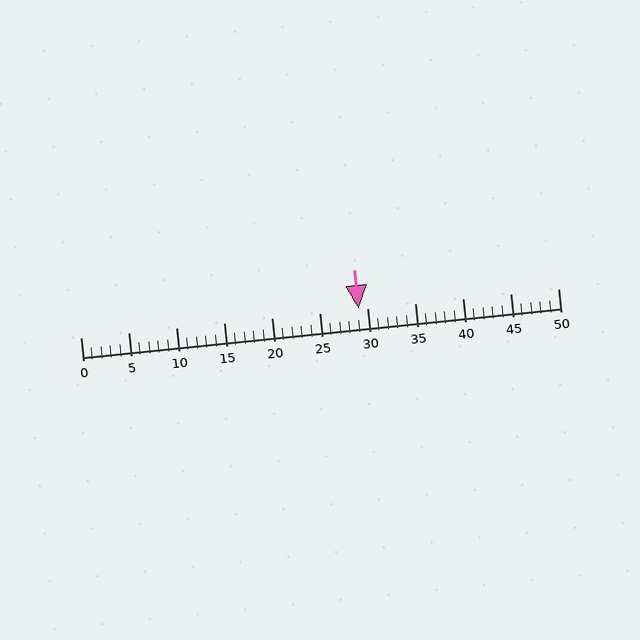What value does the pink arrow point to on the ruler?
The pink arrow points to approximately 29.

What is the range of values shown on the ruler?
The ruler shows values from 0 to 50.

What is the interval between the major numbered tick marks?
The major tick marks are spaced 5 units apart.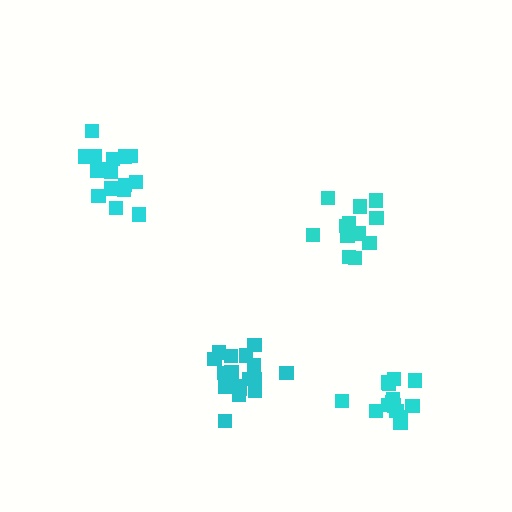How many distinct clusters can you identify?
There are 4 distinct clusters.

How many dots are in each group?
Group 1: 16 dots, Group 2: 13 dots, Group 3: 15 dots, Group 4: 18 dots (62 total).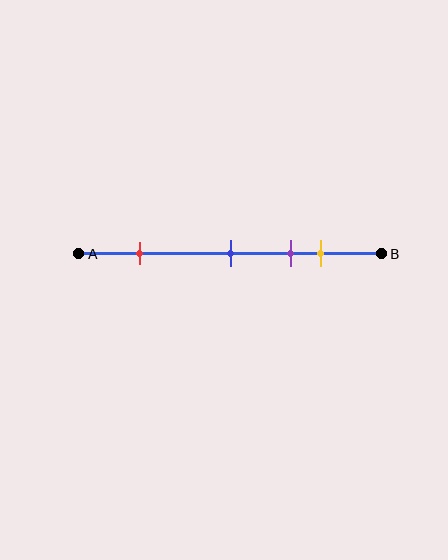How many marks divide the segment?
There are 4 marks dividing the segment.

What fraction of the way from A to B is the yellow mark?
The yellow mark is approximately 80% (0.8) of the way from A to B.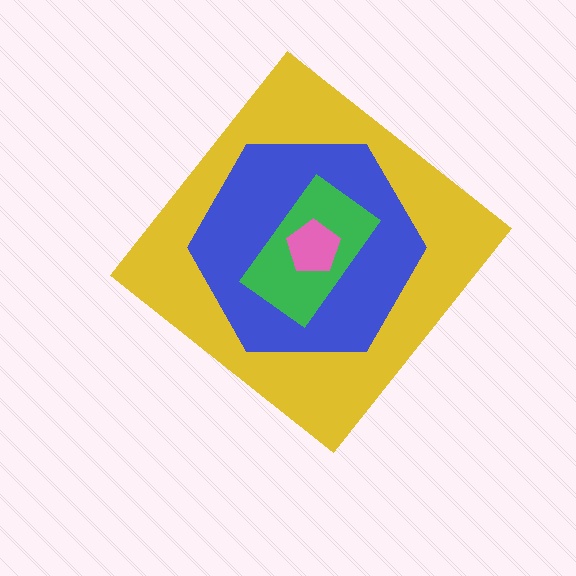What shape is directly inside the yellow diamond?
The blue hexagon.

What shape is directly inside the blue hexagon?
The green rectangle.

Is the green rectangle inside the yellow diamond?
Yes.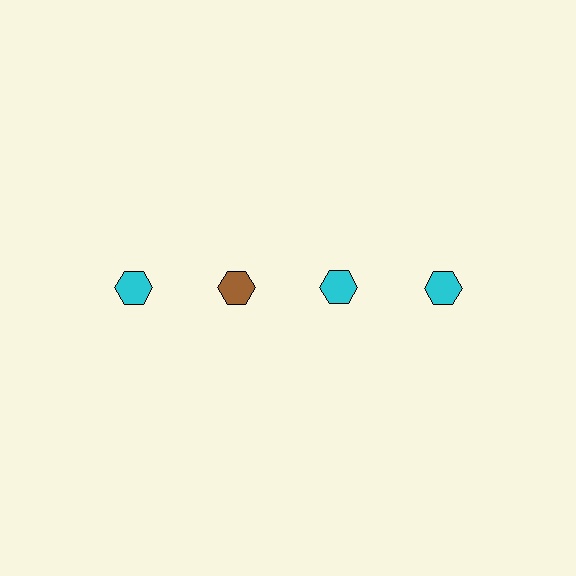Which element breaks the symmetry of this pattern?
The brown hexagon in the top row, second from left column breaks the symmetry. All other shapes are cyan hexagons.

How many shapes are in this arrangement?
There are 4 shapes arranged in a grid pattern.